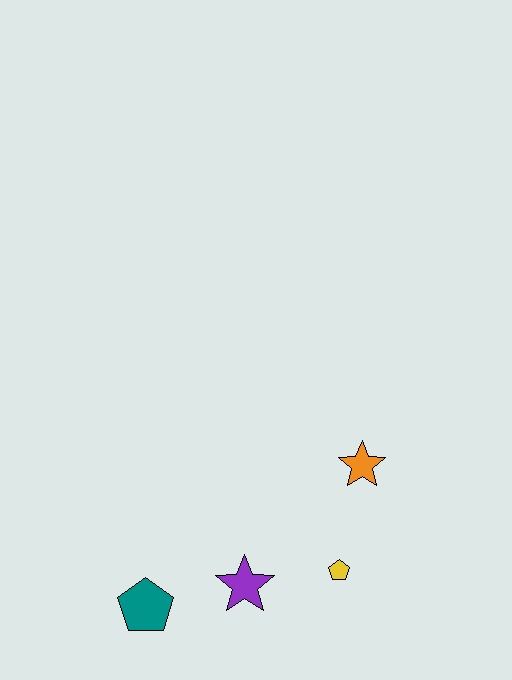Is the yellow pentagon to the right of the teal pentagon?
Yes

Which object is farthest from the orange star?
The teal pentagon is farthest from the orange star.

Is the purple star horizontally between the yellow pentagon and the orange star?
No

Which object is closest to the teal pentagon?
The purple star is closest to the teal pentagon.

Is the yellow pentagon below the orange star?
Yes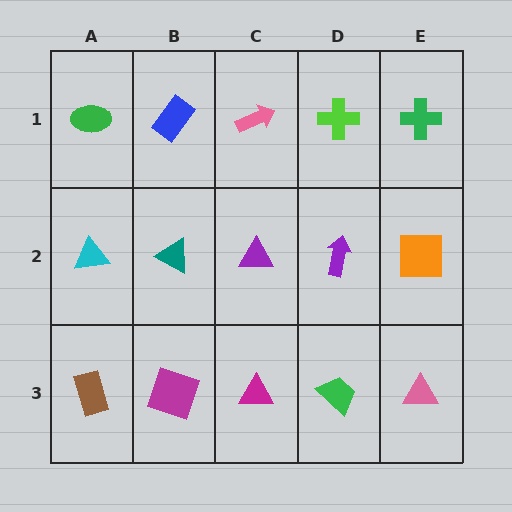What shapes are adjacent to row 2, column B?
A blue rectangle (row 1, column B), a magenta square (row 3, column B), a cyan triangle (row 2, column A), a purple triangle (row 2, column C).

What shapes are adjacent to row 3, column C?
A purple triangle (row 2, column C), a magenta square (row 3, column B), a green trapezoid (row 3, column D).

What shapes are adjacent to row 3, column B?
A teal triangle (row 2, column B), a brown rectangle (row 3, column A), a magenta triangle (row 3, column C).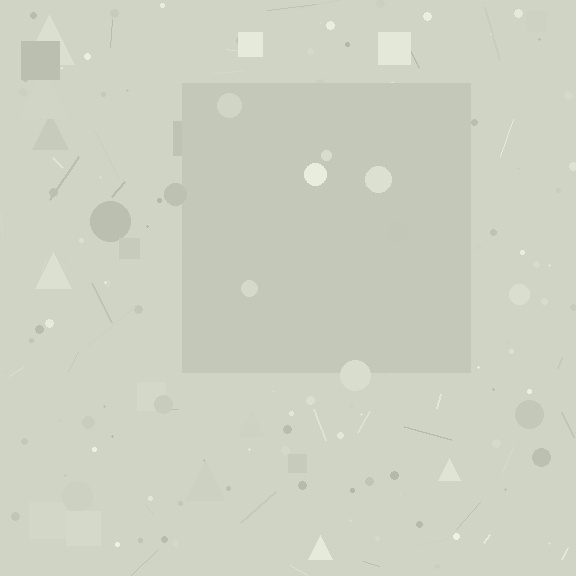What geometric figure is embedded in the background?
A square is embedded in the background.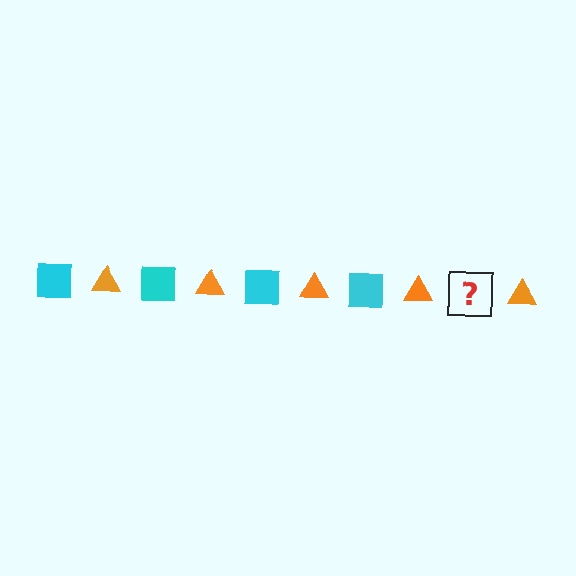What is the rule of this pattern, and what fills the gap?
The rule is that the pattern alternates between cyan square and orange triangle. The gap should be filled with a cyan square.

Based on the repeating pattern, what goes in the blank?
The blank should be a cyan square.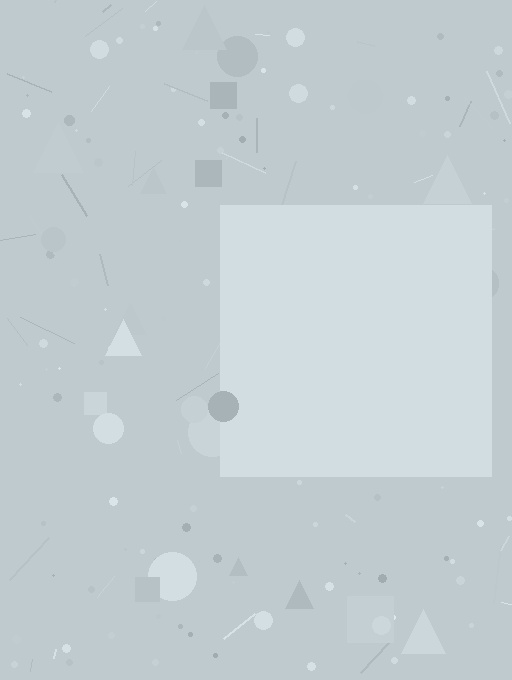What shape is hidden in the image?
A square is hidden in the image.